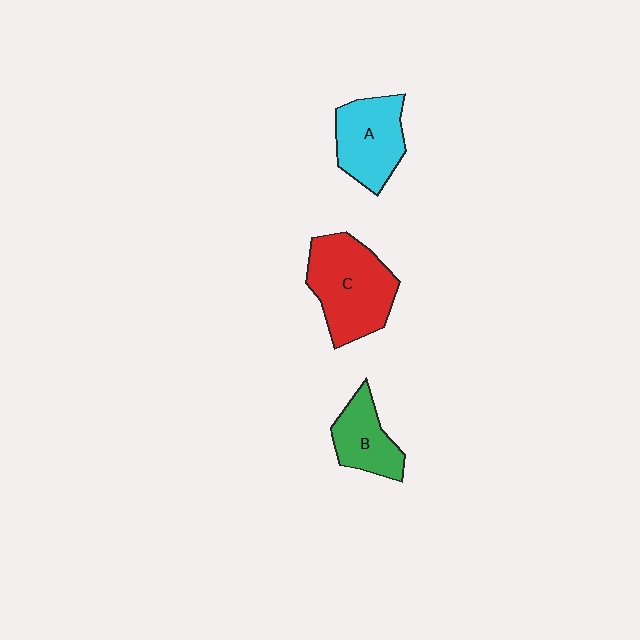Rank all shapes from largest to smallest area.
From largest to smallest: C (red), A (cyan), B (green).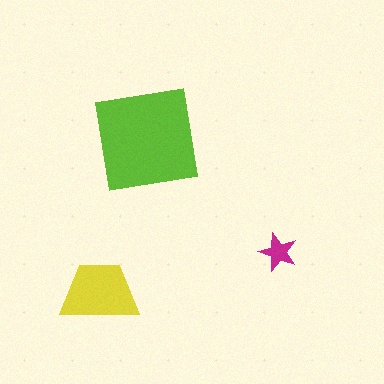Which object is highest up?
The lime square is topmost.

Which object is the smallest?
The magenta star.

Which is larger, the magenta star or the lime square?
The lime square.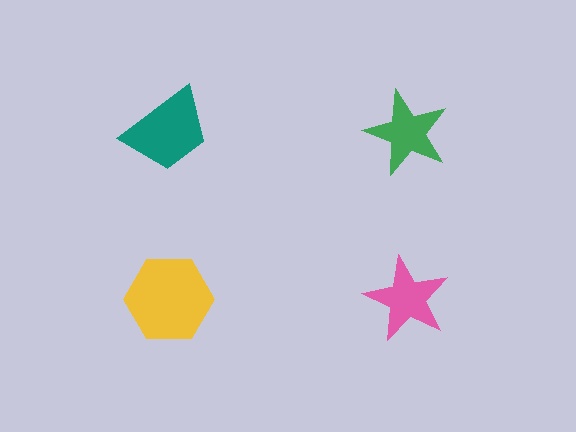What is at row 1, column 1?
A teal trapezoid.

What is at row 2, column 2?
A pink star.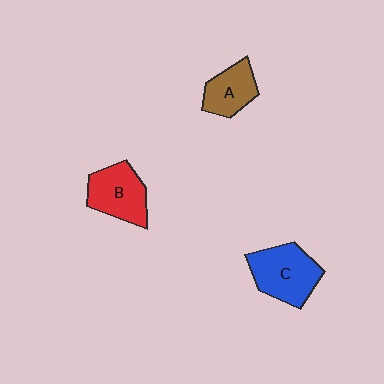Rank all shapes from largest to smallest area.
From largest to smallest: C (blue), B (red), A (brown).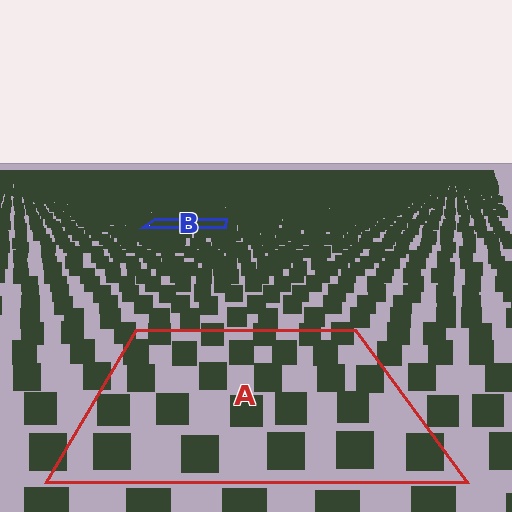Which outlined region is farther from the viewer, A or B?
Region B is farther from the viewer — the texture elements inside it appear smaller and more densely packed.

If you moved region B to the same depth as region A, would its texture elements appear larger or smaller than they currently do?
They would appear larger. At a closer depth, the same texture elements are projected at a bigger on-screen size.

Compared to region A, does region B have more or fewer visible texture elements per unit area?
Region B has more texture elements per unit area — they are packed more densely because it is farther away.